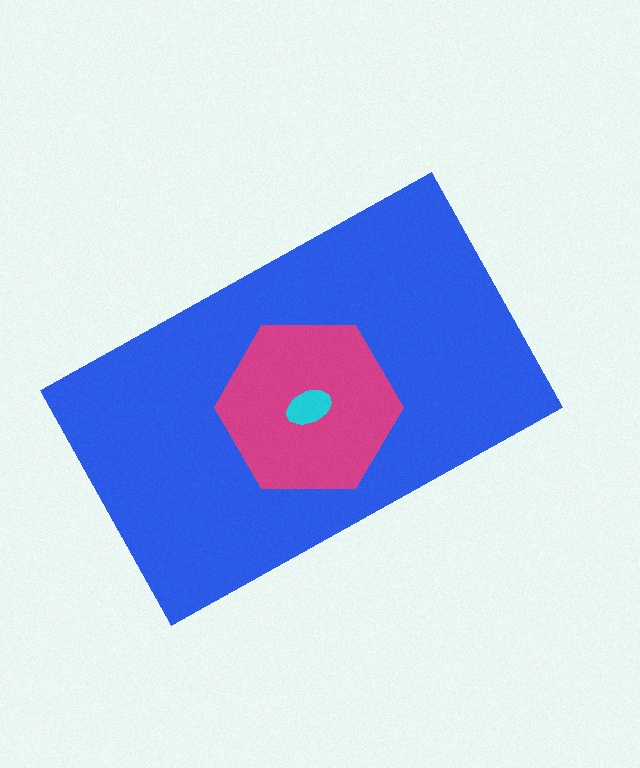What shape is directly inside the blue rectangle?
The magenta hexagon.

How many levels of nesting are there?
3.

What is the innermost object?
The cyan ellipse.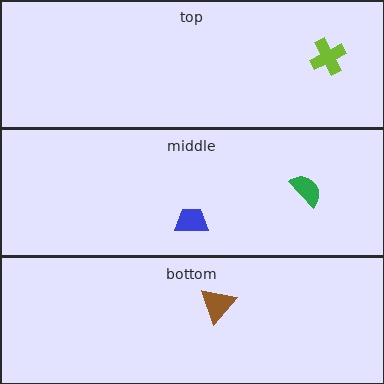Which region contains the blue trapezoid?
The middle region.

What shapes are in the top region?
The lime cross.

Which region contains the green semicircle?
The middle region.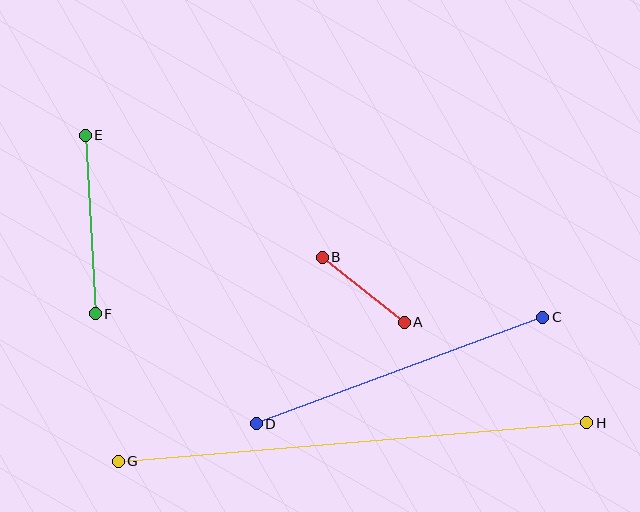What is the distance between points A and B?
The distance is approximately 105 pixels.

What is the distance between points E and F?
The distance is approximately 179 pixels.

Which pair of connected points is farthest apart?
Points G and H are farthest apart.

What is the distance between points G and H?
The distance is approximately 470 pixels.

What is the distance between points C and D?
The distance is approximately 306 pixels.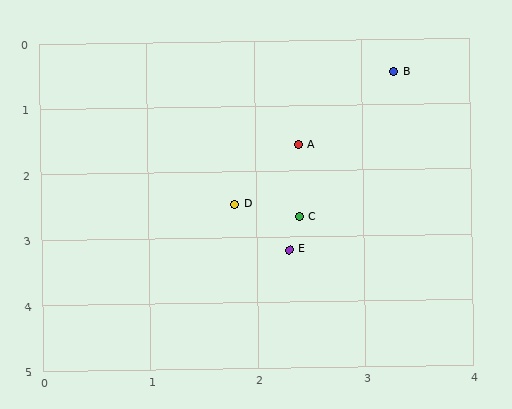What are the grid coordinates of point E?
Point E is at approximately (2.3, 3.2).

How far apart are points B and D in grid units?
Points B and D are about 2.5 grid units apart.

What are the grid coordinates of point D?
Point D is at approximately (1.8, 2.5).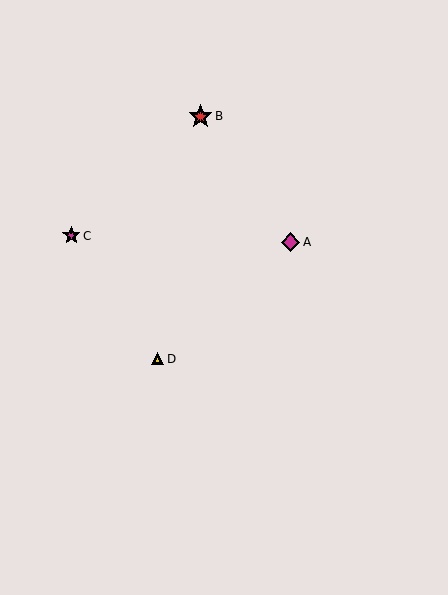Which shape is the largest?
The red star (labeled B) is the largest.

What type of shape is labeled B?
Shape B is a red star.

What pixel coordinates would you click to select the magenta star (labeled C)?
Click at (71, 236) to select the magenta star C.